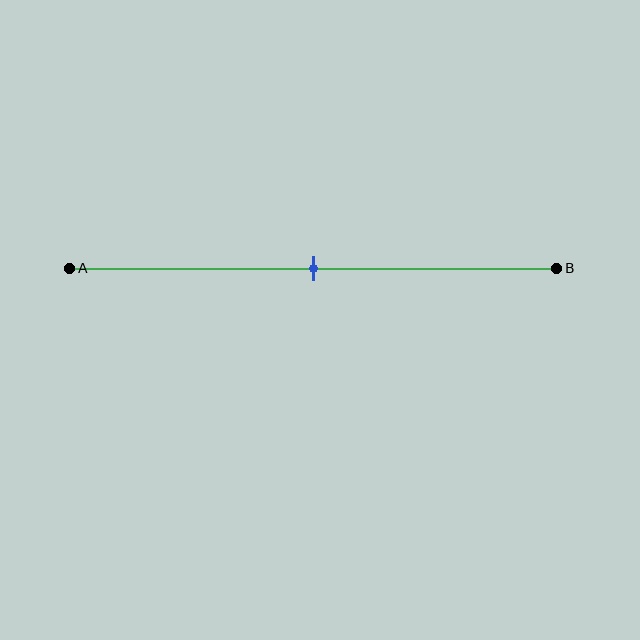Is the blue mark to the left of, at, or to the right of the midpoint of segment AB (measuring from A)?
The blue mark is approximately at the midpoint of segment AB.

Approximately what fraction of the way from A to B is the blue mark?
The blue mark is approximately 50% of the way from A to B.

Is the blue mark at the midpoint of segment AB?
Yes, the mark is approximately at the midpoint.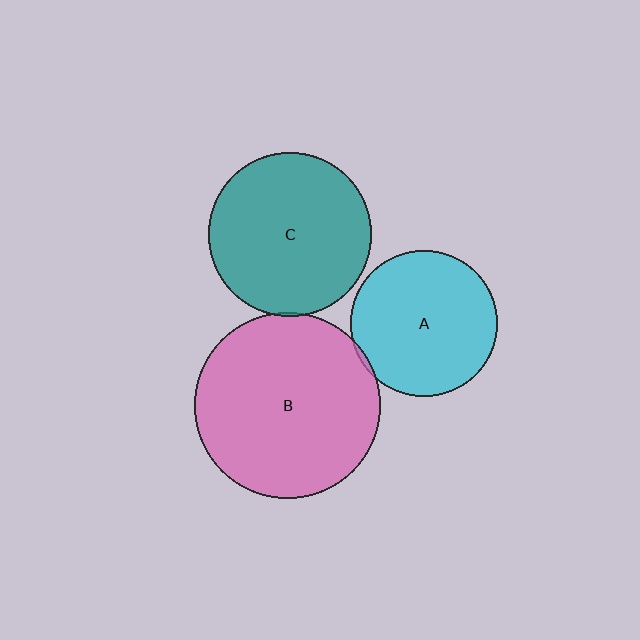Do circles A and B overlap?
Yes.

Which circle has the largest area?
Circle B (pink).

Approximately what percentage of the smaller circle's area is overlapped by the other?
Approximately 5%.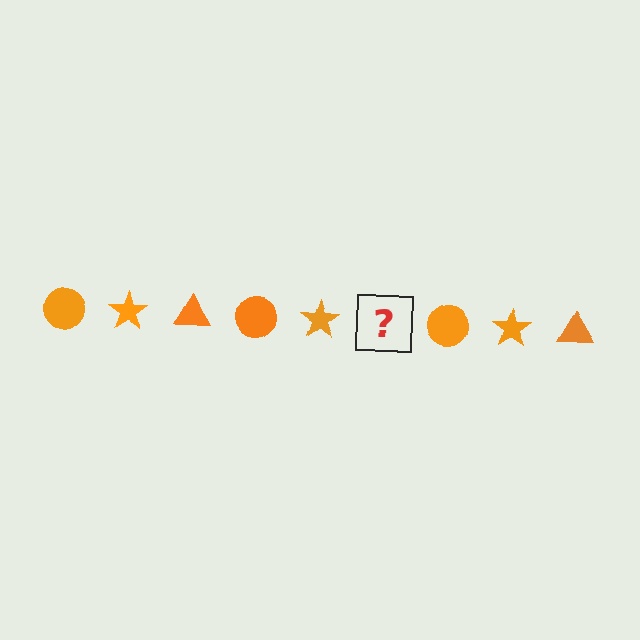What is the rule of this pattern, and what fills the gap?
The rule is that the pattern cycles through circle, star, triangle shapes in orange. The gap should be filled with an orange triangle.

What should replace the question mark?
The question mark should be replaced with an orange triangle.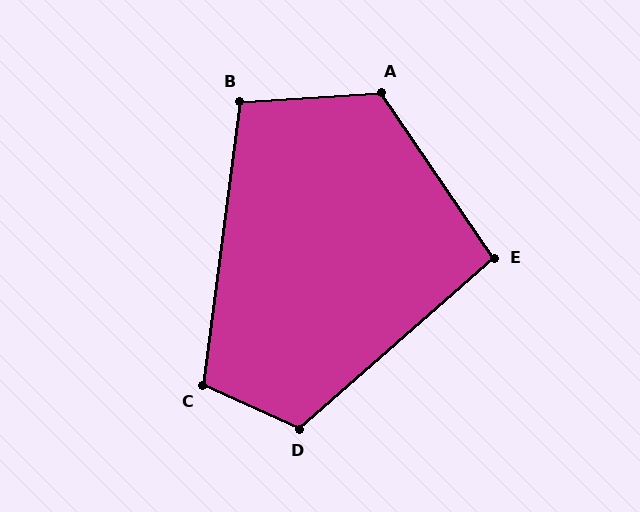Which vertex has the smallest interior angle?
E, at approximately 97 degrees.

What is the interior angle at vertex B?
Approximately 101 degrees (obtuse).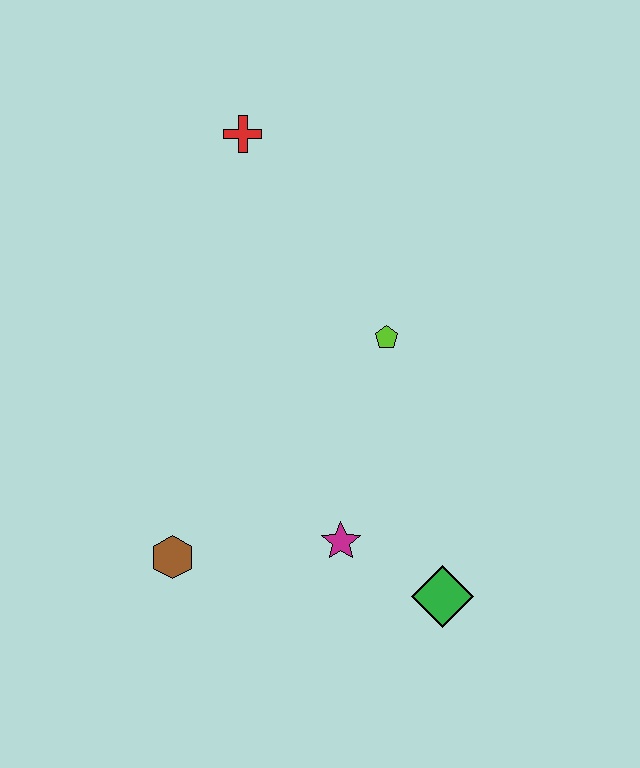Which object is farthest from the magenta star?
The red cross is farthest from the magenta star.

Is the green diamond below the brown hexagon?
Yes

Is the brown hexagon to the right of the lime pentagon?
No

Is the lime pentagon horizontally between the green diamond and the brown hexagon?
Yes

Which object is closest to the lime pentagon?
The magenta star is closest to the lime pentagon.